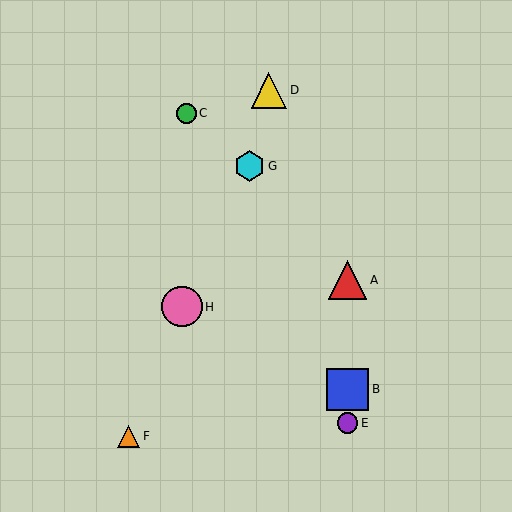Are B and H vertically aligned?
No, B is at x≈348 and H is at x≈182.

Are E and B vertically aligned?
Yes, both are at x≈348.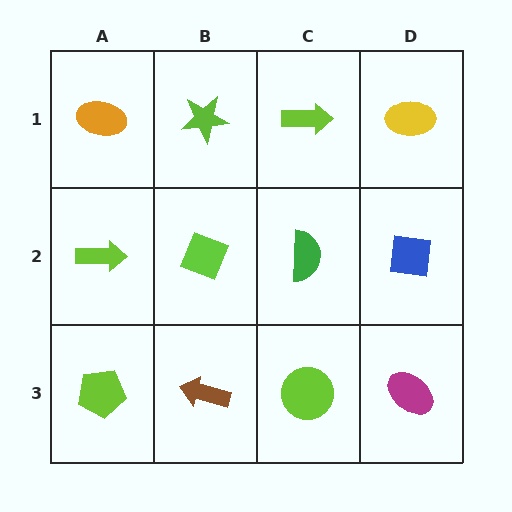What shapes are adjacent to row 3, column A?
A lime arrow (row 2, column A), a brown arrow (row 3, column B).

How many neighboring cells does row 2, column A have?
3.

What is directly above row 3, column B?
A lime diamond.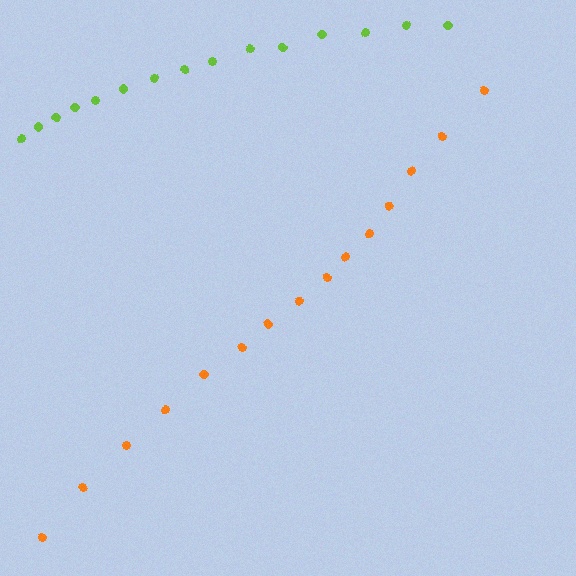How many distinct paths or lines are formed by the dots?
There are 2 distinct paths.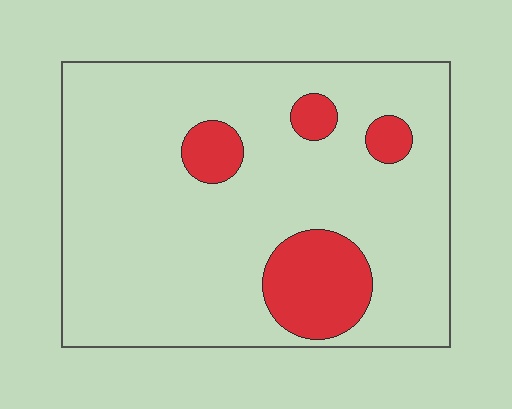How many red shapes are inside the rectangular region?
4.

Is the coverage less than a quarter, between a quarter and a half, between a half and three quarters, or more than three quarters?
Less than a quarter.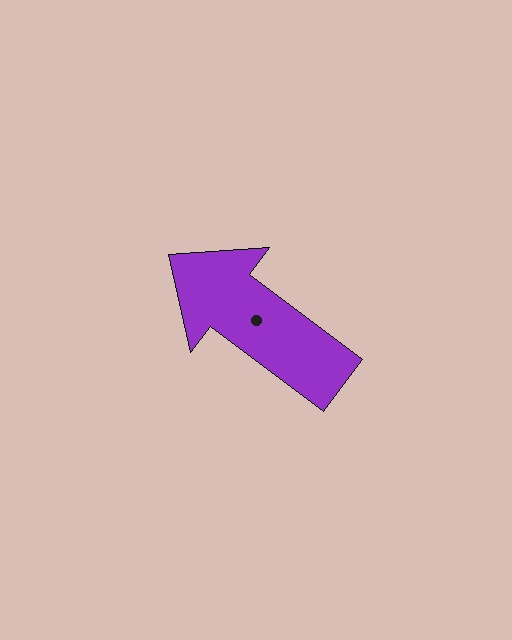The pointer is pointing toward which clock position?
Roughly 10 o'clock.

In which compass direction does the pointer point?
Northwest.